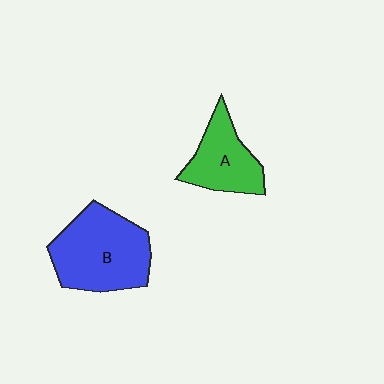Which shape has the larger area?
Shape B (blue).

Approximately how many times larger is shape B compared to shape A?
Approximately 1.6 times.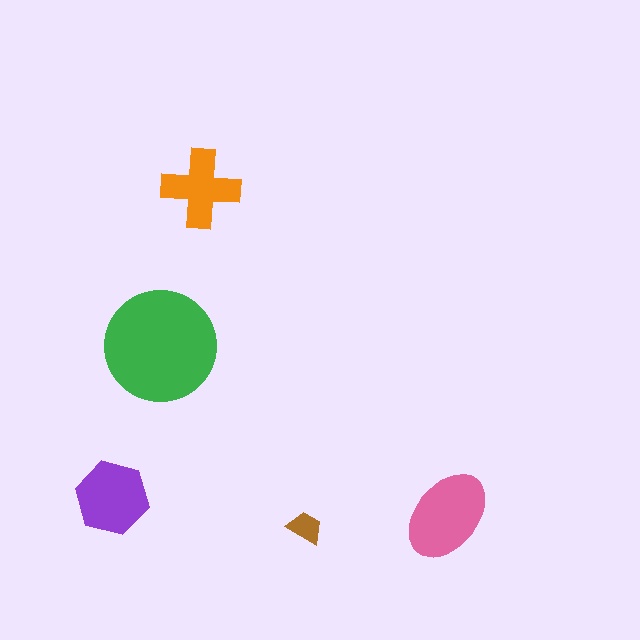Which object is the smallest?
The brown trapezoid.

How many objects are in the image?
There are 5 objects in the image.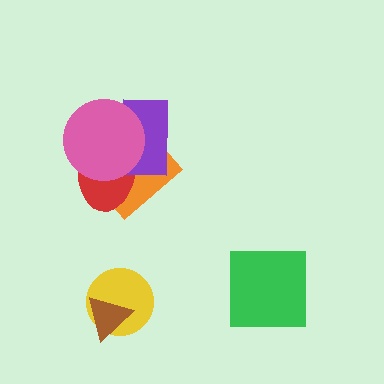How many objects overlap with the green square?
0 objects overlap with the green square.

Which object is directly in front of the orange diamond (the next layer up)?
The red ellipse is directly in front of the orange diamond.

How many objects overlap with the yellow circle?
1 object overlaps with the yellow circle.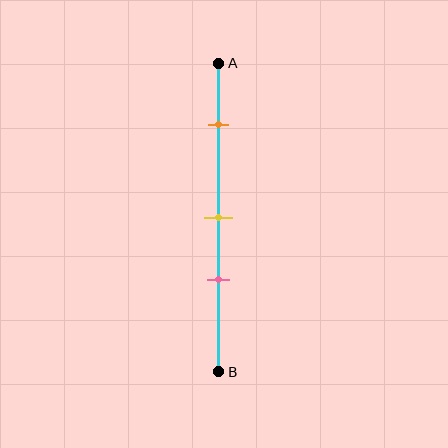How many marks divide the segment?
There are 3 marks dividing the segment.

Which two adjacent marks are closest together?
The yellow and pink marks are the closest adjacent pair.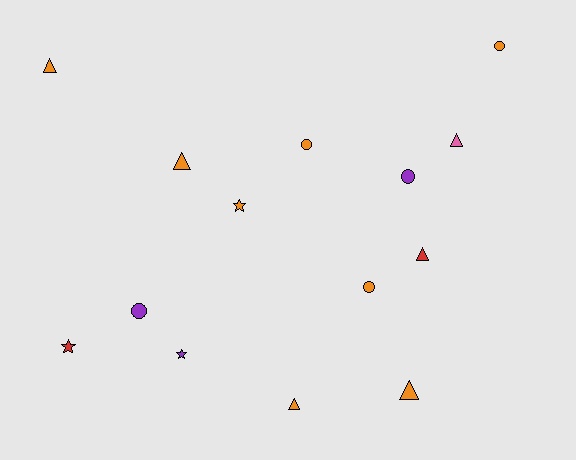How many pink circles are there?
There are no pink circles.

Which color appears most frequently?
Orange, with 8 objects.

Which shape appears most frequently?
Triangle, with 6 objects.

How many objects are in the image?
There are 14 objects.